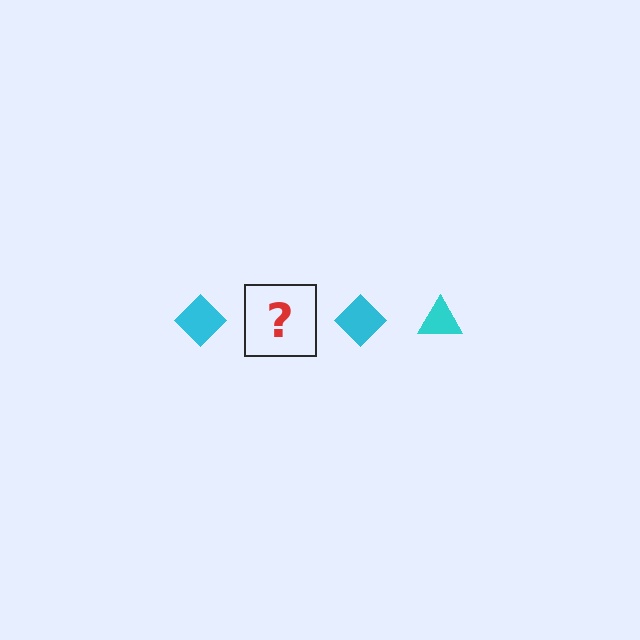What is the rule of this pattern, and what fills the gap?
The rule is that the pattern cycles through diamond, triangle shapes in cyan. The gap should be filled with a cyan triangle.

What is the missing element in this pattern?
The missing element is a cyan triangle.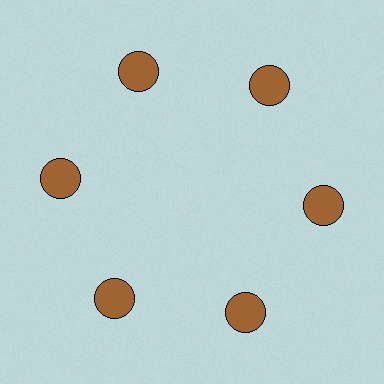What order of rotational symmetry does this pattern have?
This pattern has 6-fold rotational symmetry.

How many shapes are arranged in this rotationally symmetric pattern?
There are 6 shapes, arranged in 6 groups of 1.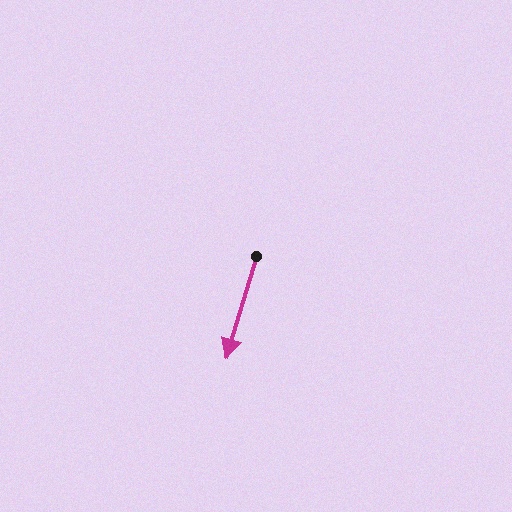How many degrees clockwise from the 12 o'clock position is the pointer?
Approximately 196 degrees.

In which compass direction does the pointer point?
South.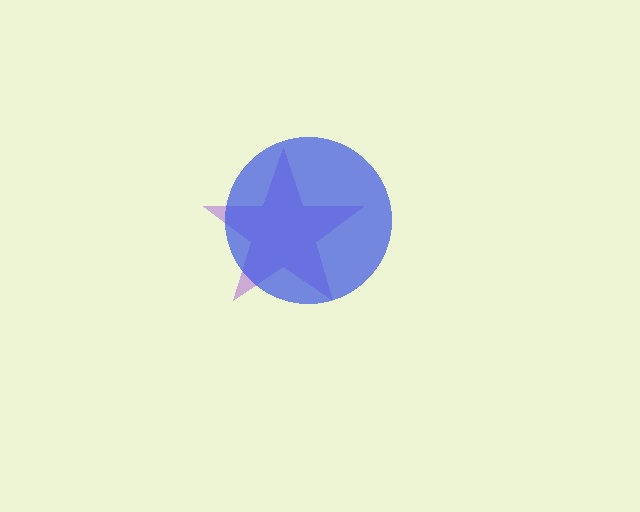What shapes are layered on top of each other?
The layered shapes are: a purple star, a blue circle.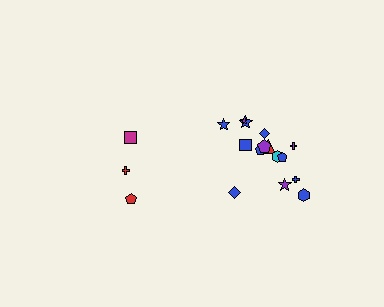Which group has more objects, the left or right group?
The right group.